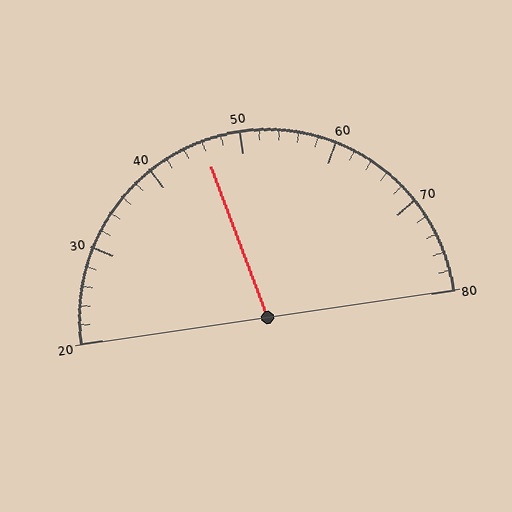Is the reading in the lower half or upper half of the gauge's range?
The reading is in the lower half of the range (20 to 80).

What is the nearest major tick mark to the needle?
The nearest major tick mark is 50.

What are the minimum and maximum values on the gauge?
The gauge ranges from 20 to 80.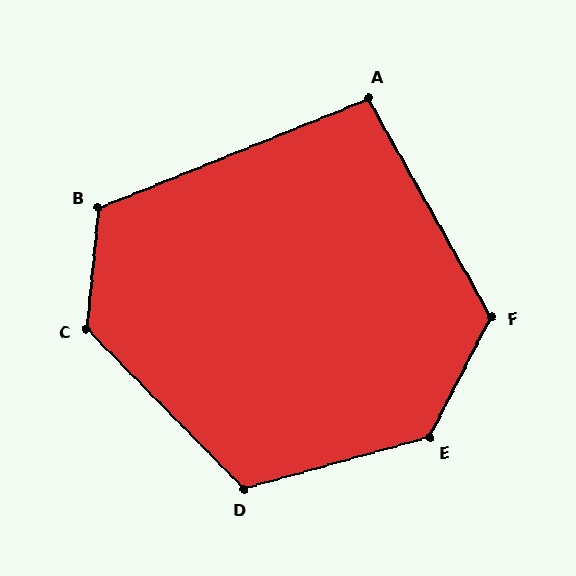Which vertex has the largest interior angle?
E, at approximately 133 degrees.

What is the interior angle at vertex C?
Approximately 130 degrees (obtuse).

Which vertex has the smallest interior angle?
A, at approximately 97 degrees.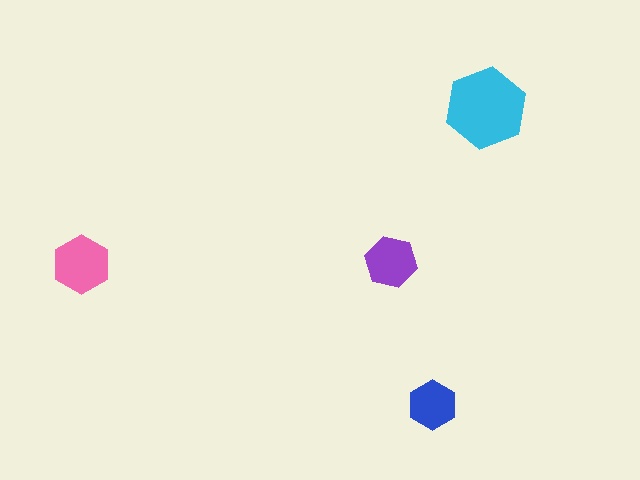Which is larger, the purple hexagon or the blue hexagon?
The purple one.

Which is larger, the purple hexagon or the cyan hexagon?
The cyan one.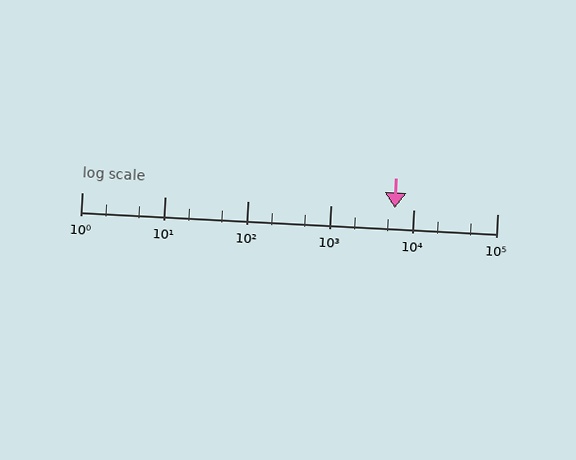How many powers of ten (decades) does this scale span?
The scale spans 5 decades, from 1 to 100000.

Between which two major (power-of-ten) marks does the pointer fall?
The pointer is between 1000 and 10000.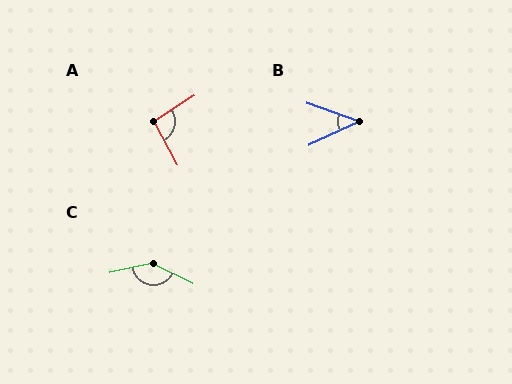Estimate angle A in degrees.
Approximately 95 degrees.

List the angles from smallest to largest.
B (44°), A (95°), C (141°).